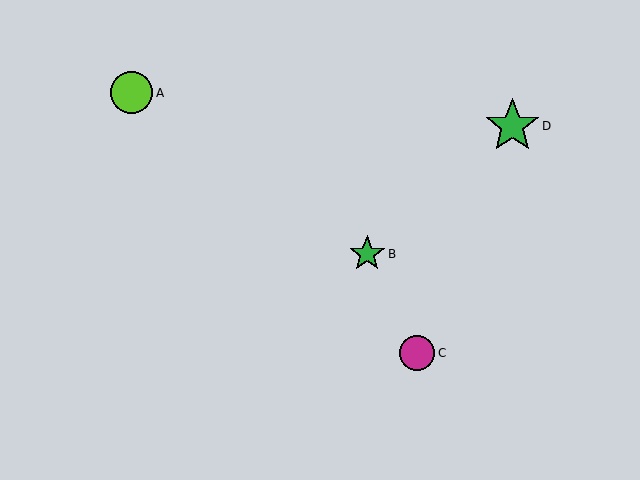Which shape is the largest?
The green star (labeled D) is the largest.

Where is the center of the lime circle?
The center of the lime circle is at (132, 93).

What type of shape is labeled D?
Shape D is a green star.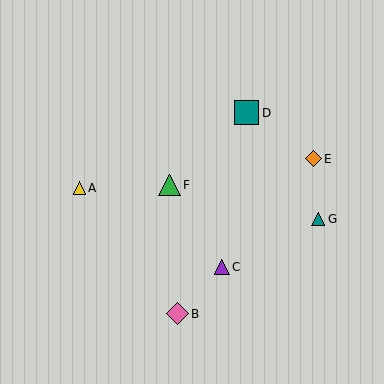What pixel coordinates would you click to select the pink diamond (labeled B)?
Click at (177, 314) to select the pink diamond B.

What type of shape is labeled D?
Shape D is a teal square.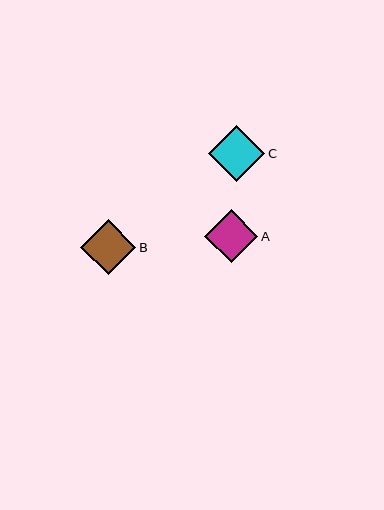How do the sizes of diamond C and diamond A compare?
Diamond C and diamond A are approximately the same size.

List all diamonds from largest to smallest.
From largest to smallest: C, B, A.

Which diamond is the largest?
Diamond C is the largest with a size of approximately 57 pixels.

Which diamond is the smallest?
Diamond A is the smallest with a size of approximately 53 pixels.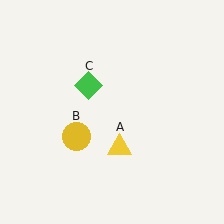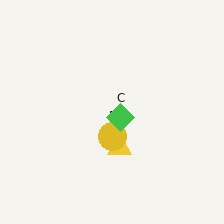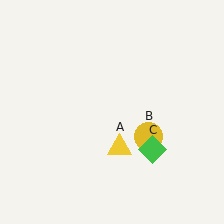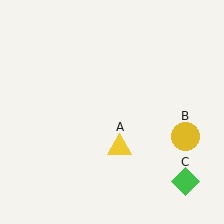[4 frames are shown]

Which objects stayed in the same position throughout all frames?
Yellow triangle (object A) remained stationary.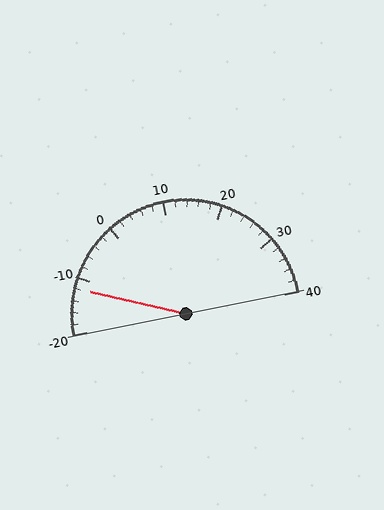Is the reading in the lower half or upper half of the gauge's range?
The reading is in the lower half of the range (-20 to 40).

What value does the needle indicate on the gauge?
The needle indicates approximately -12.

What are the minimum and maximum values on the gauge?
The gauge ranges from -20 to 40.